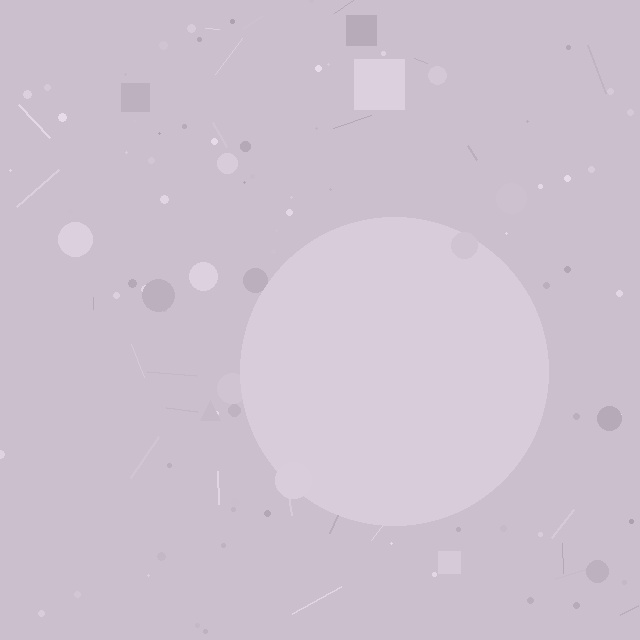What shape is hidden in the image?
A circle is hidden in the image.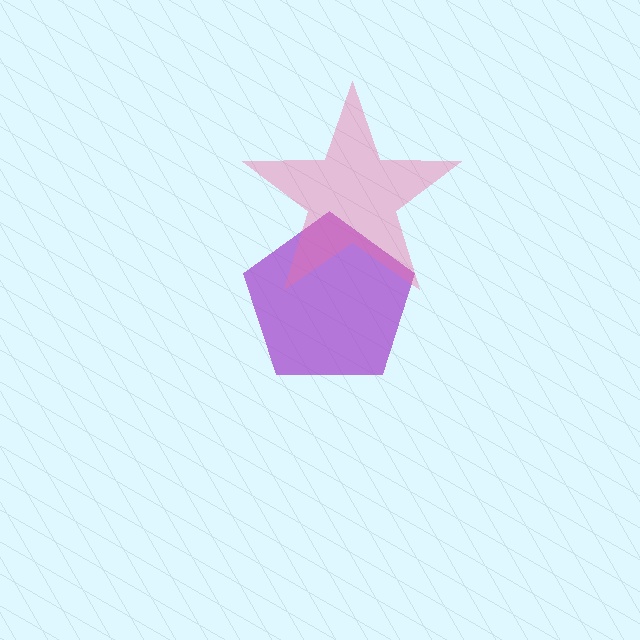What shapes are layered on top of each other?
The layered shapes are: a purple pentagon, a pink star.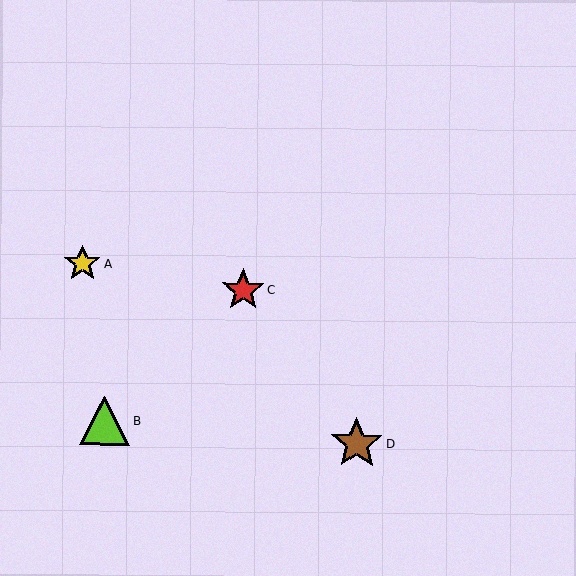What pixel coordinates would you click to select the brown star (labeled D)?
Click at (357, 444) to select the brown star D.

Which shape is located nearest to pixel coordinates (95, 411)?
The lime triangle (labeled B) at (105, 421) is nearest to that location.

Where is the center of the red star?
The center of the red star is at (243, 290).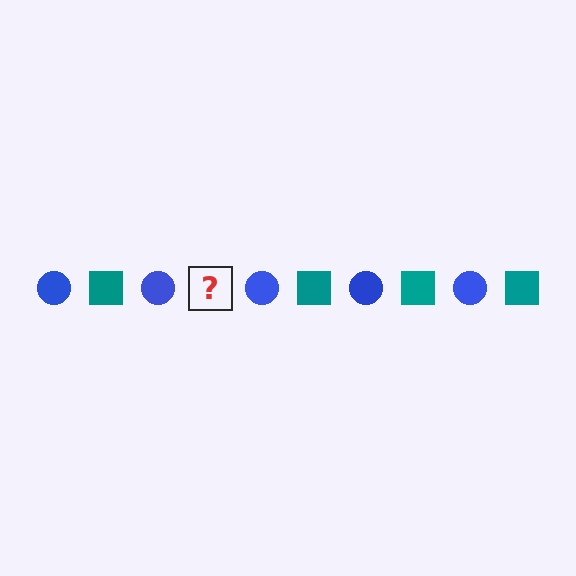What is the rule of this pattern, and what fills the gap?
The rule is that the pattern alternates between blue circle and teal square. The gap should be filled with a teal square.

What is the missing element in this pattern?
The missing element is a teal square.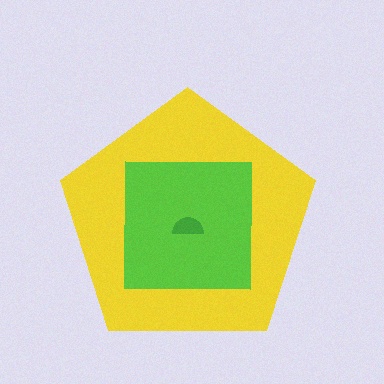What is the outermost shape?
The yellow pentagon.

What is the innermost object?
The green semicircle.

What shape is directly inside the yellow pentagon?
The lime square.